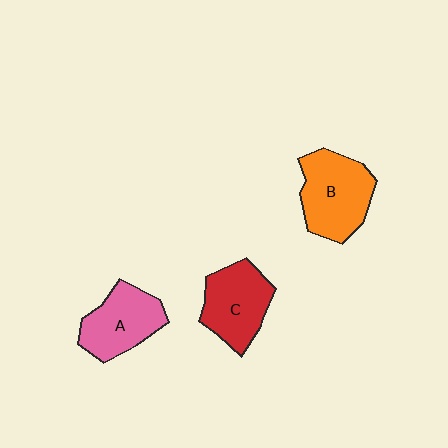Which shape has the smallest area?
Shape A (pink).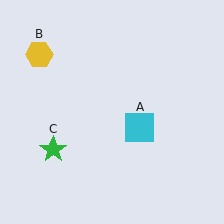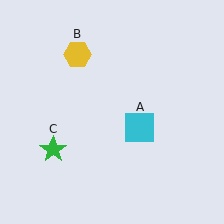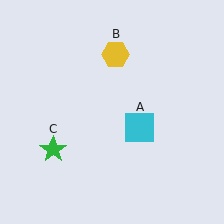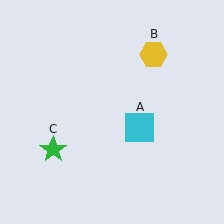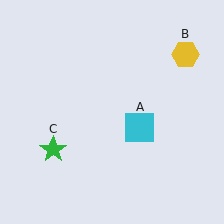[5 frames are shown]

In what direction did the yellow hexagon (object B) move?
The yellow hexagon (object B) moved right.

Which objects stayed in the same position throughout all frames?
Cyan square (object A) and green star (object C) remained stationary.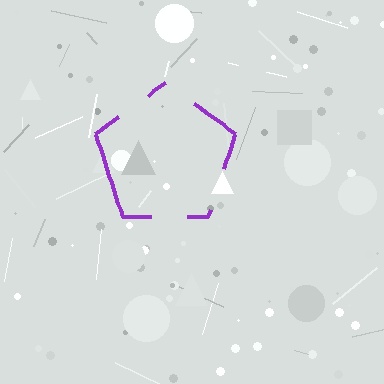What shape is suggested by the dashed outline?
The dashed outline suggests a pentagon.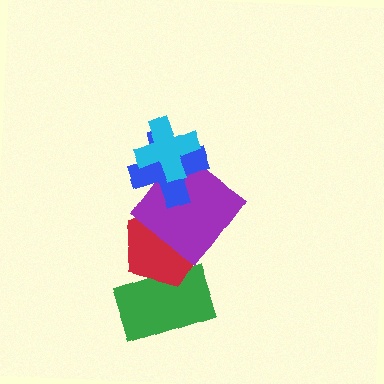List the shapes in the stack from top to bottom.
From top to bottom: the cyan cross, the blue cross, the purple diamond, the red pentagon, the green rectangle.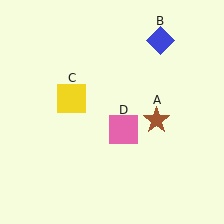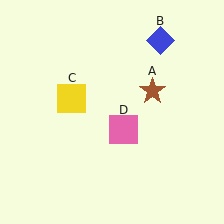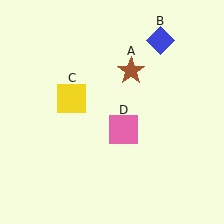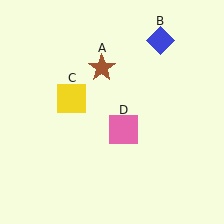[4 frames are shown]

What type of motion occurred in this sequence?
The brown star (object A) rotated counterclockwise around the center of the scene.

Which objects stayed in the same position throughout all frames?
Blue diamond (object B) and yellow square (object C) and pink square (object D) remained stationary.